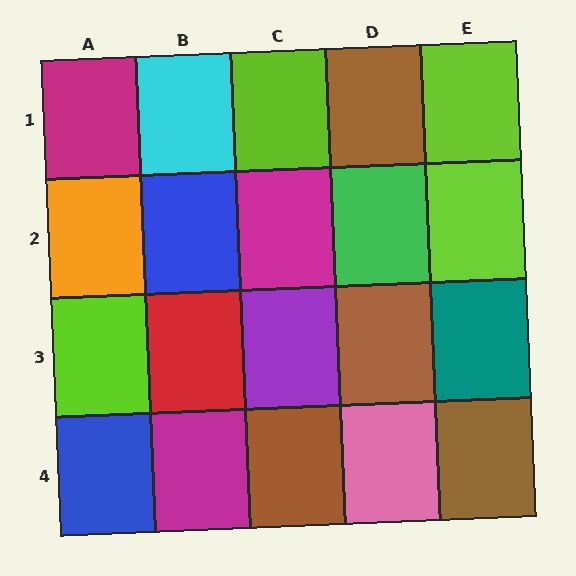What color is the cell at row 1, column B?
Cyan.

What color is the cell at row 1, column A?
Magenta.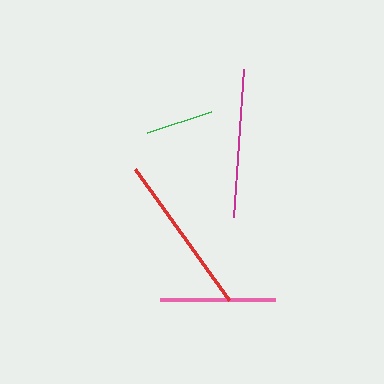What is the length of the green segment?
The green segment is approximately 68 pixels long.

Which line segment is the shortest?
The green line is the shortest at approximately 68 pixels.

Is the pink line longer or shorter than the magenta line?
The magenta line is longer than the pink line.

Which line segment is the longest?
The red line is the longest at approximately 161 pixels.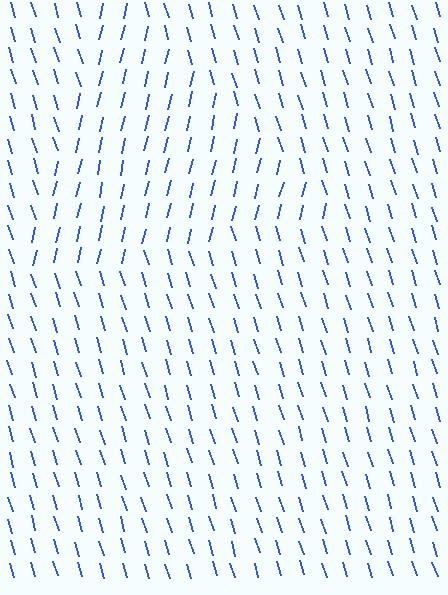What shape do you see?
I see a triangle.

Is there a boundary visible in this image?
Yes, there is a texture boundary formed by a change in line orientation.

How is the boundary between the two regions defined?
The boundary is defined purely by a change in line orientation (approximately 30 degrees difference). All lines are the same color and thickness.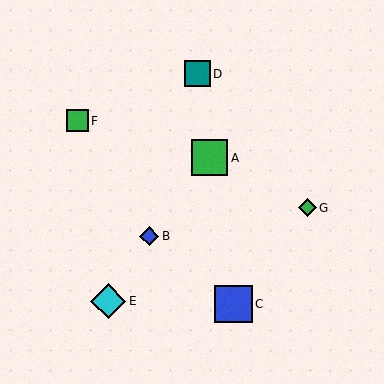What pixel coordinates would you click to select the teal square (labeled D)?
Click at (197, 74) to select the teal square D.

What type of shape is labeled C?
Shape C is a blue square.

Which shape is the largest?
The blue square (labeled C) is the largest.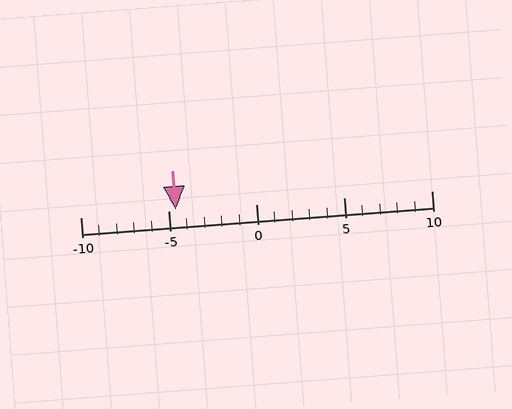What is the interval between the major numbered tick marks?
The major tick marks are spaced 5 units apart.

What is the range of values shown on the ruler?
The ruler shows values from -10 to 10.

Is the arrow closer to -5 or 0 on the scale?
The arrow is closer to -5.